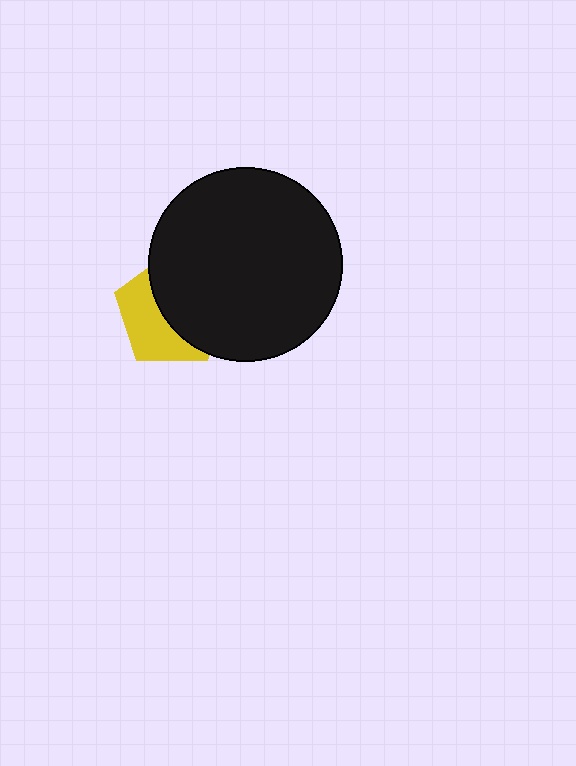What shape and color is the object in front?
The object in front is a black circle.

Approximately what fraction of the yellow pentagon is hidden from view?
Roughly 56% of the yellow pentagon is hidden behind the black circle.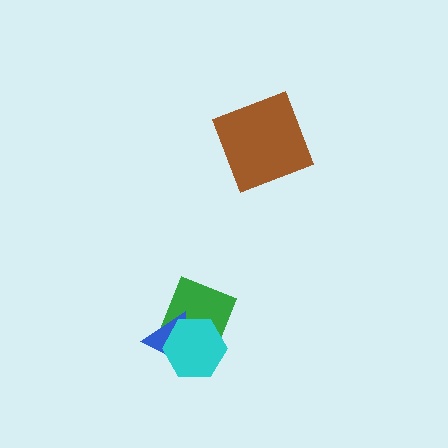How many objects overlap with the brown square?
0 objects overlap with the brown square.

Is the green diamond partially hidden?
Yes, it is partially covered by another shape.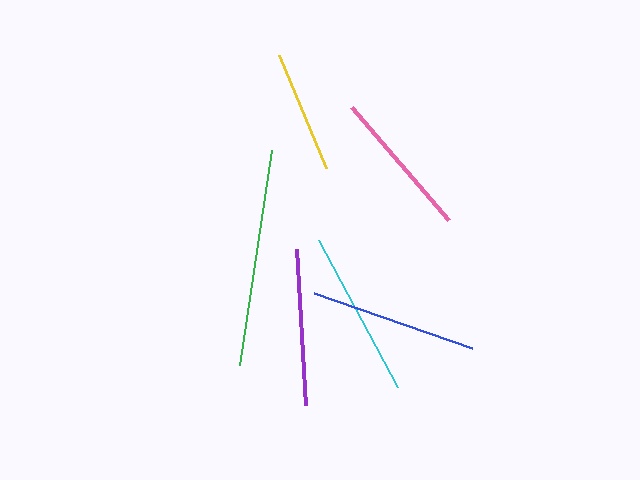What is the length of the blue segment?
The blue segment is approximately 168 pixels long.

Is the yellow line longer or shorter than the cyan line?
The cyan line is longer than the yellow line.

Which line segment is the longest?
The green line is the longest at approximately 217 pixels.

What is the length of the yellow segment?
The yellow segment is approximately 123 pixels long.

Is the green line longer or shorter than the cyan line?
The green line is longer than the cyan line.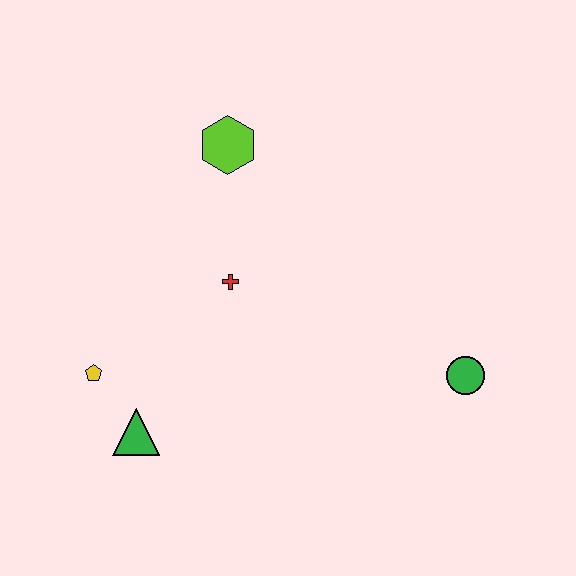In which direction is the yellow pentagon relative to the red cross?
The yellow pentagon is to the left of the red cross.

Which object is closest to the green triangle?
The yellow pentagon is closest to the green triangle.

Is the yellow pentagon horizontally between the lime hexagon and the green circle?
No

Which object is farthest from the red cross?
The green circle is farthest from the red cross.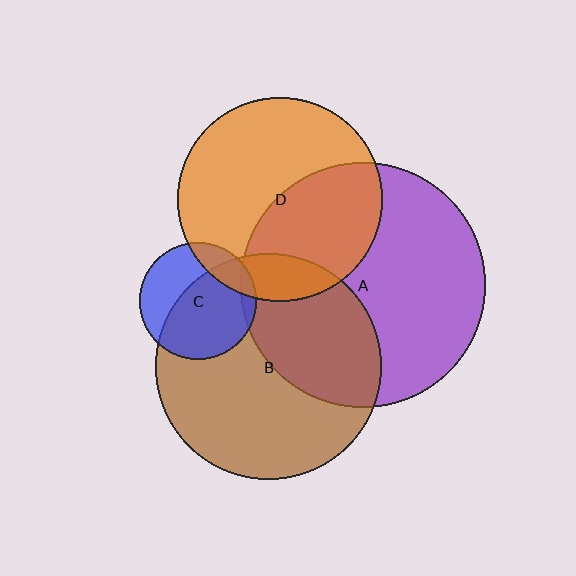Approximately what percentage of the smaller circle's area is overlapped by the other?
Approximately 15%.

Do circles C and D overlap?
Yes.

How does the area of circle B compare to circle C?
Approximately 3.7 times.